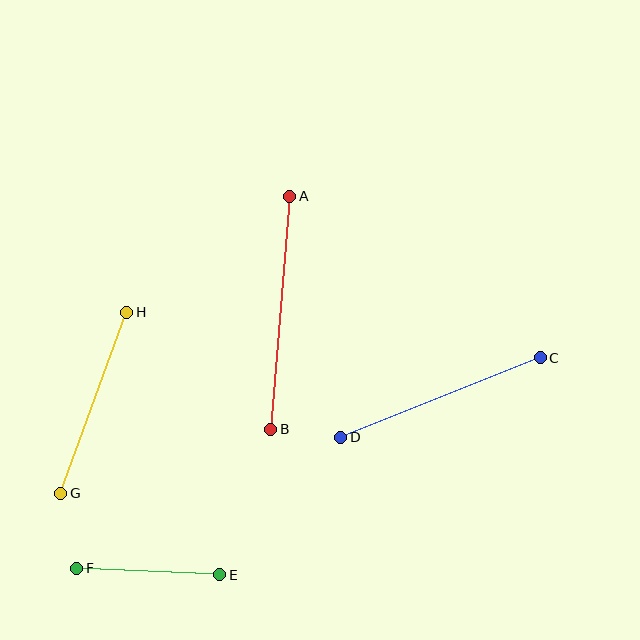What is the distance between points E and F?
The distance is approximately 143 pixels.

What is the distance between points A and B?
The distance is approximately 234 pixels.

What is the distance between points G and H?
The distance is approximately 193 pixels.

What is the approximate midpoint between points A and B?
The midpoint is at approximately (280, 313) pixels.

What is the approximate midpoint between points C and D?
The midpoint is at approximately (440, 397) pixels.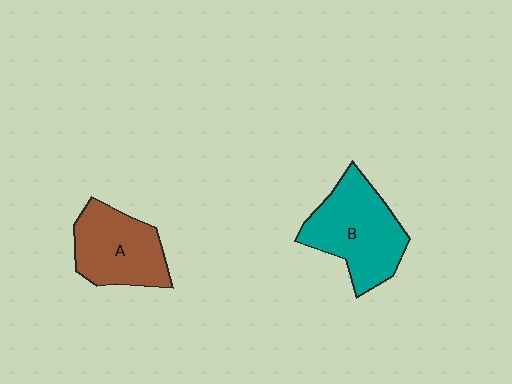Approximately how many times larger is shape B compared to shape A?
Approximately 1.2 times.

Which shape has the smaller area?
Shape A (brown).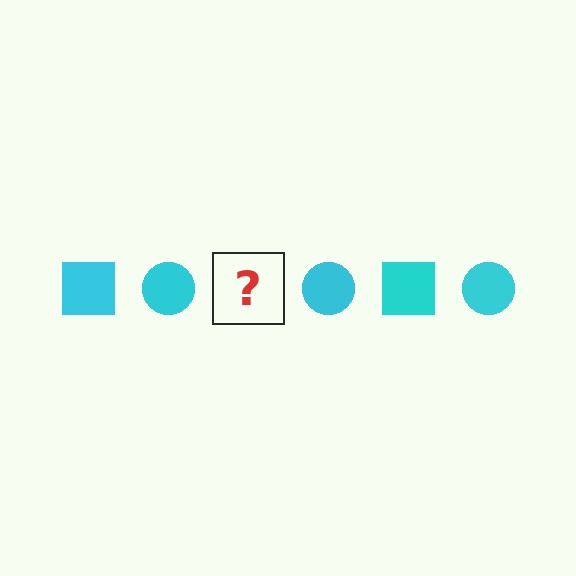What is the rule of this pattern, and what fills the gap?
The rule is that the pattern cycles through square, circle shapes in cyan. The gap should be filled with a cyan square.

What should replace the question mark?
The question mark should be replaced with a cyan square.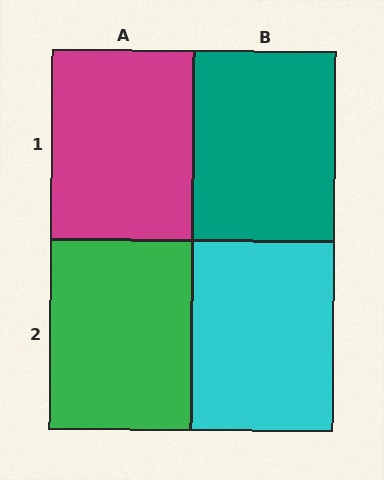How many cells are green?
1 cell is green.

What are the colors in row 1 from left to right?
Magenta, teal.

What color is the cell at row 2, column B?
Cyan.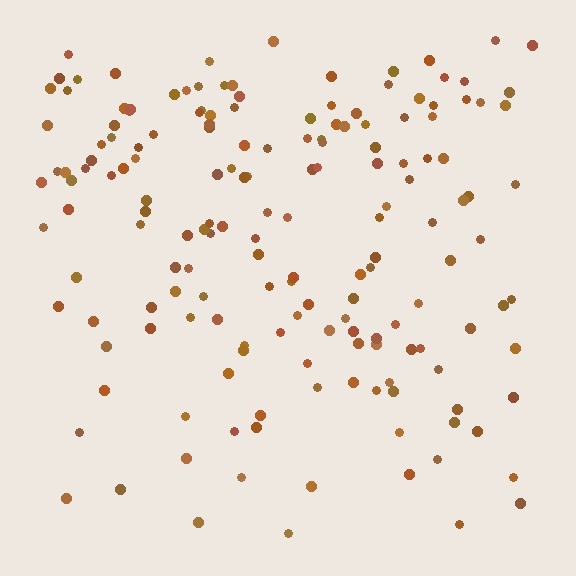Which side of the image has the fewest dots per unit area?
The bottom.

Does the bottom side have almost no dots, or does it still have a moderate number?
Still a moderate number, just noticeably fewer than the top.